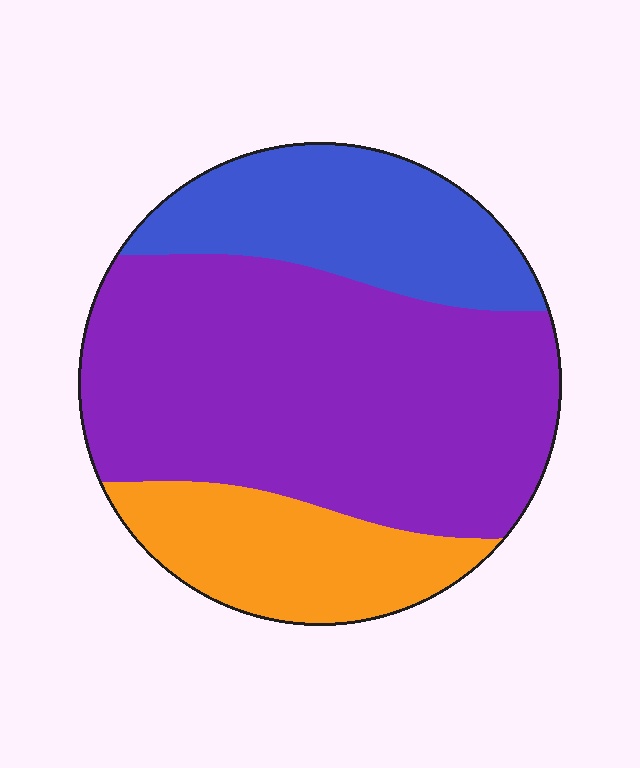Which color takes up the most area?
Purple, at roughly 60%.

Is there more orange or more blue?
Blue.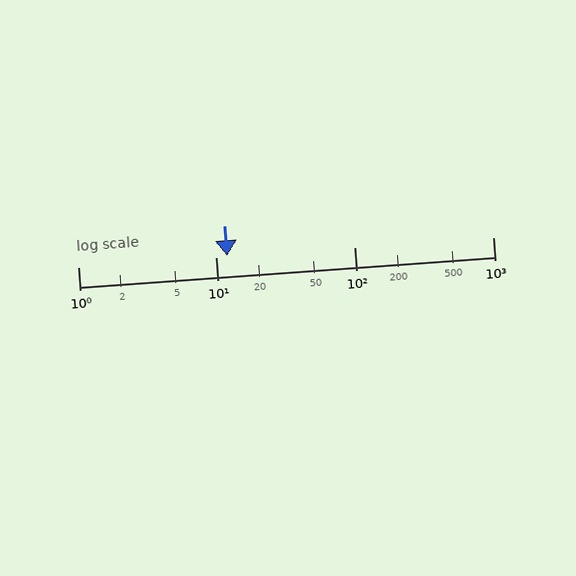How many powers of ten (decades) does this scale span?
The scale spans 3 decades, from 1 to 1000.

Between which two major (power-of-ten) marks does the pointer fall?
The pointer is between 10 and 100.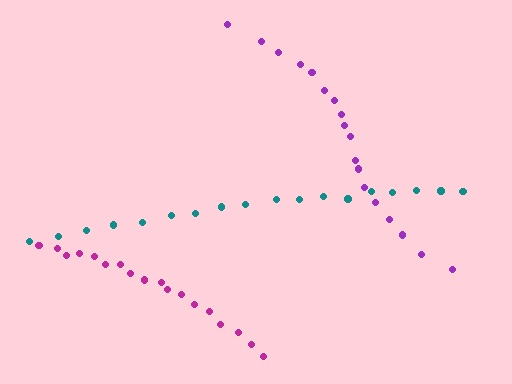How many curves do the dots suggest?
There are 3 distinct paths.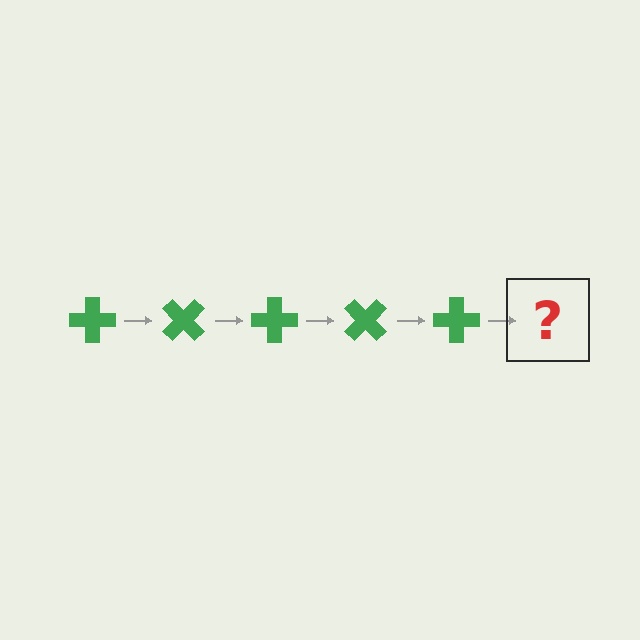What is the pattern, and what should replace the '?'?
The pattern is that the cross rotates 45 degrees each step. The '?' should be a green cross rotated 225 degrees.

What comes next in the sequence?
The next element should be a green cross rotated 225 degrees.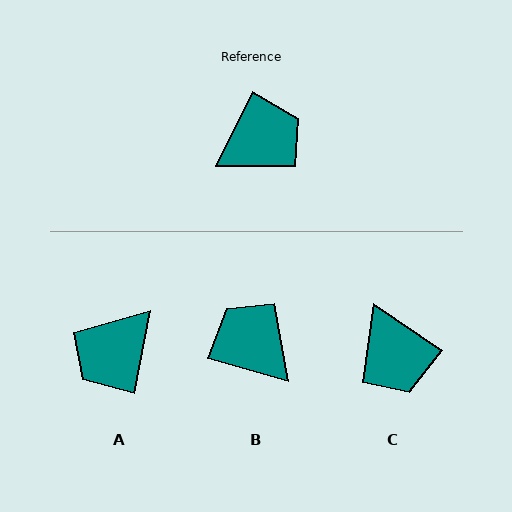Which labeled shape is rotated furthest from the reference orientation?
A, about 165 degrees away.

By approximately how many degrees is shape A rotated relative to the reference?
Approximately 165 degrees clockwise.